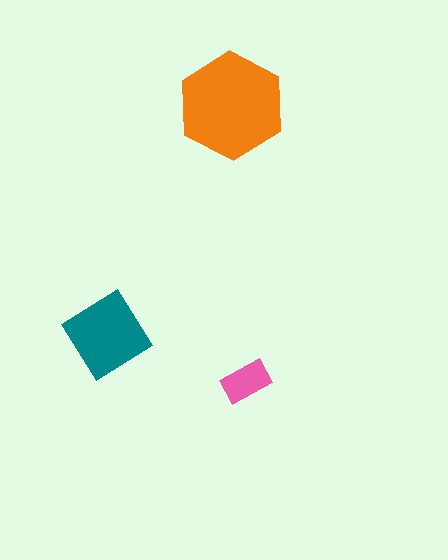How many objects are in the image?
There are 3 objects in the image.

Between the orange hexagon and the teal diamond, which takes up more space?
The orange hexagon.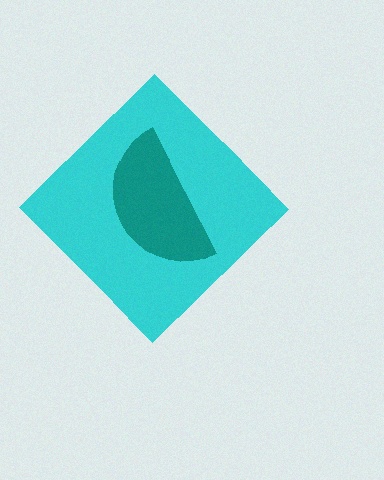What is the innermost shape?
The teal semicircle.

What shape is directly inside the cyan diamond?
The teal semicircle.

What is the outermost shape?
The cyan diamond.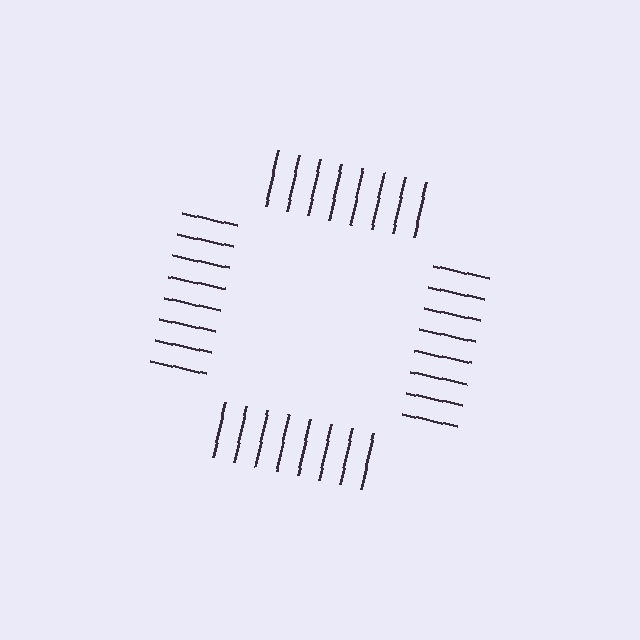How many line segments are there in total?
32 — 8 along each of the 4 edges.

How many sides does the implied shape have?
4 sides — the line-ends trace a square.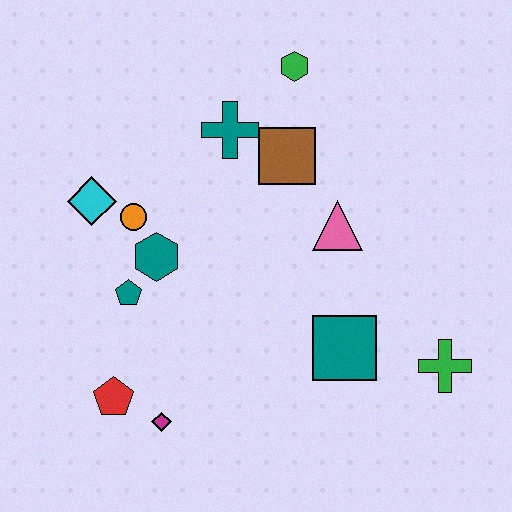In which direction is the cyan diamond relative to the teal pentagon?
The cyan diamond is above the teal pentagon.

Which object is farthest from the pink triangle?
The red pentagon is farthest from the pink triangle.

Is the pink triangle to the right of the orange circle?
Yes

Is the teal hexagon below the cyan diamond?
Yes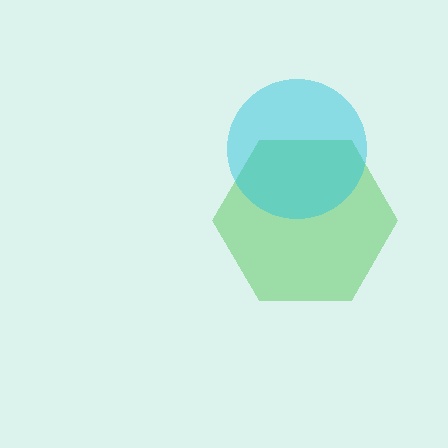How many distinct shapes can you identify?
There are 2 distinct shapes: a green hexagon, a cyan circle.